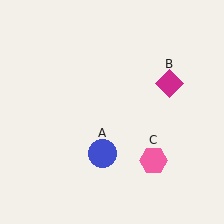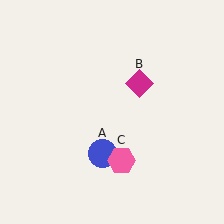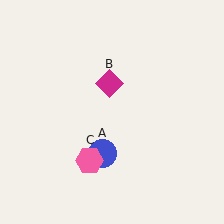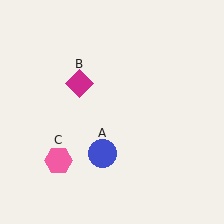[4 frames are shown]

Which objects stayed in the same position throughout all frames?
Blue circle (object A) remained stationary.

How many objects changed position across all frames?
2 objects changed position: magenta diamond (object B), pink hexagon (object C).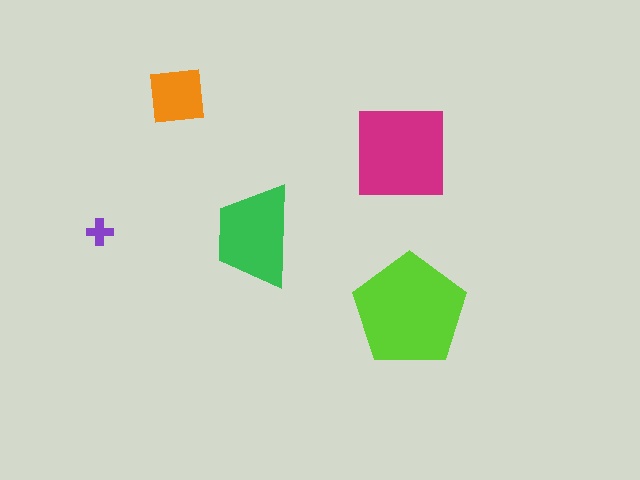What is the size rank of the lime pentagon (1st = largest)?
1st.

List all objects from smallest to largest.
The purple cross, the orange square, the green trapezoid, the magenta square, the lime pentagon.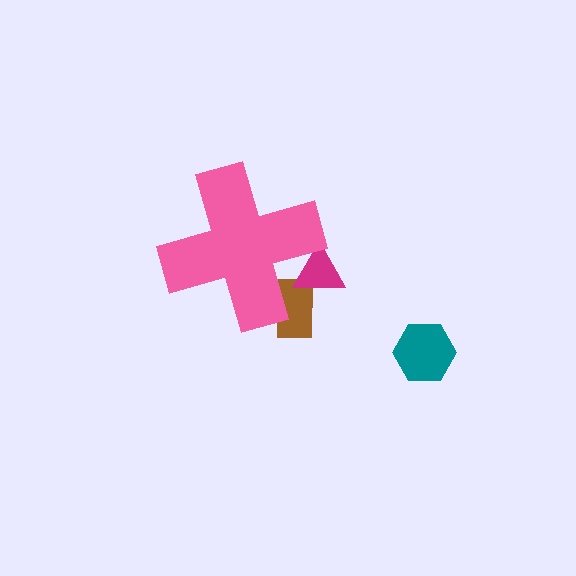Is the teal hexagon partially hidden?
No, the teal hexagon is fully visible.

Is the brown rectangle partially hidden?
Yes, the brown rectangle is partially hidden behind the pink cross.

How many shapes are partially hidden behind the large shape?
2 shapes are partially hidden.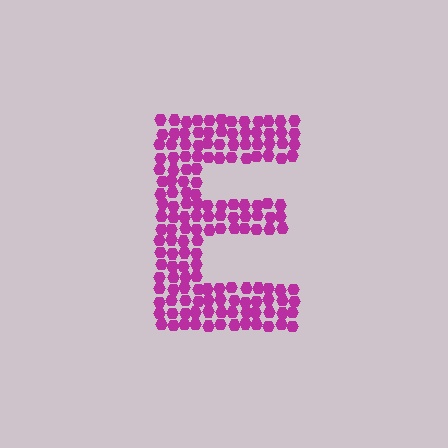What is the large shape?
The large shape is the letter E.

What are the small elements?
The small elements are hexagons.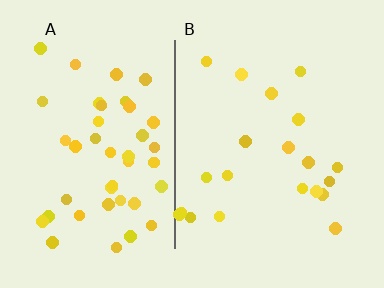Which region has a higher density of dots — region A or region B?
A (the left).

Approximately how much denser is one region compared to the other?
Approximately 2.2× — region A over region B.